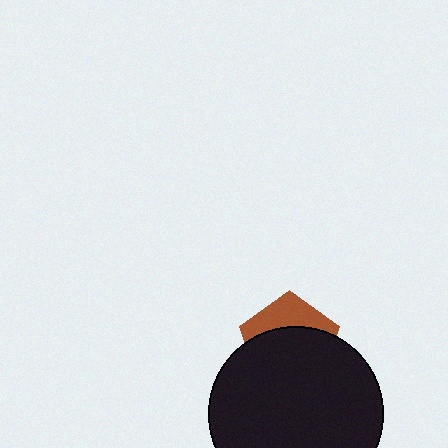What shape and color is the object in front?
The object in front is a black circle.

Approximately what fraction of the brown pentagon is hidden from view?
Roughly 66% of the brown pentagon is hidden behind the black circle.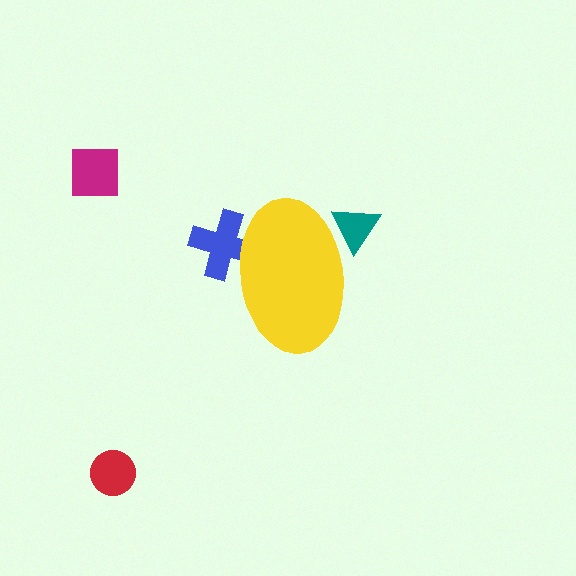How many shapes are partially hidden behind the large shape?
2 shapes are partially hidden.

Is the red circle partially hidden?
No, the red circle is fully visible.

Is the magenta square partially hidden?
No, the magenta square is fully visible.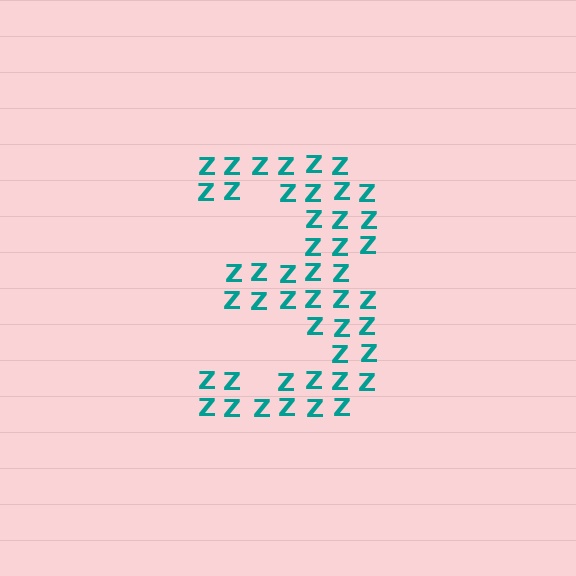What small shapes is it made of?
It is made of small letter Z's.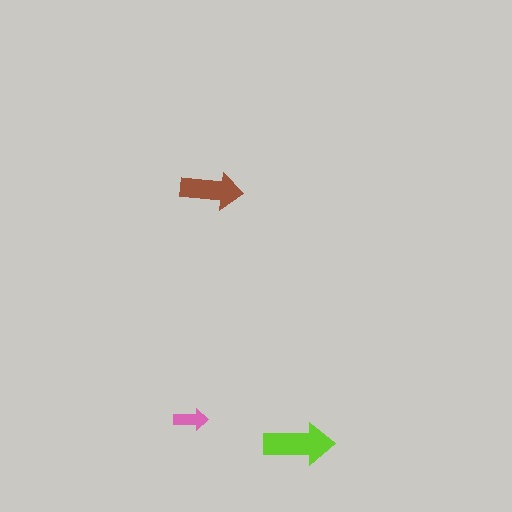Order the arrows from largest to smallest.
the lime one, the brown one, the pink one.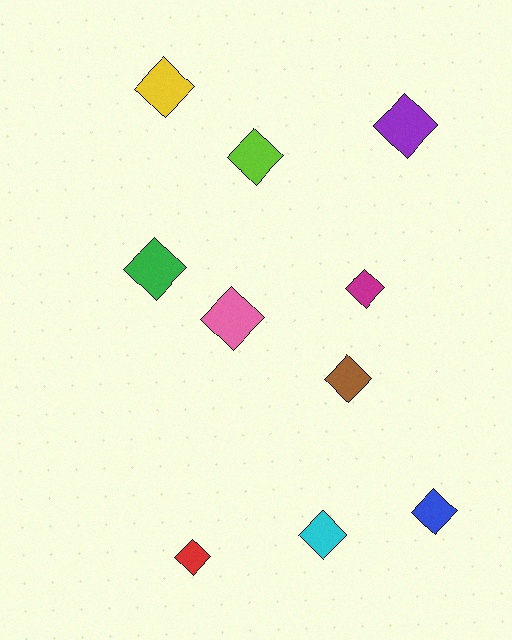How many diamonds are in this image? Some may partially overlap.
There are 10 diamonds.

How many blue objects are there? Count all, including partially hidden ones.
There is 1 blue object.